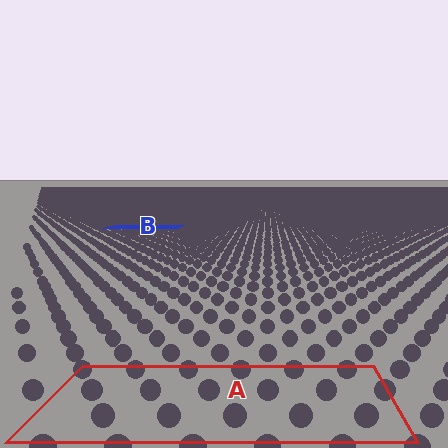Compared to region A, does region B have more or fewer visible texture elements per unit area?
Region B has more texture elements per unit area — they are packed more densely because it is farther away.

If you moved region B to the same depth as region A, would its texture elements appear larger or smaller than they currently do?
They would appear larger. At a closer depth, the same texture elements are projected at a bigger on-screen size.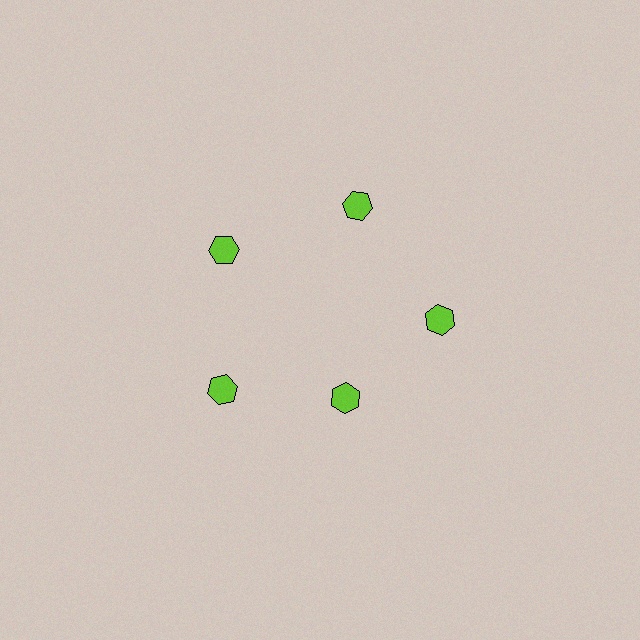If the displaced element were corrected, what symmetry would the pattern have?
It would have 5-fold rotational symmetry — the pattern would map onto itself every 72 degrees.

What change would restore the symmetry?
The symmetry would be restored by moving it outward, back onto the ring so that all 5 hexagons sit at equal angles and equal distance from the center.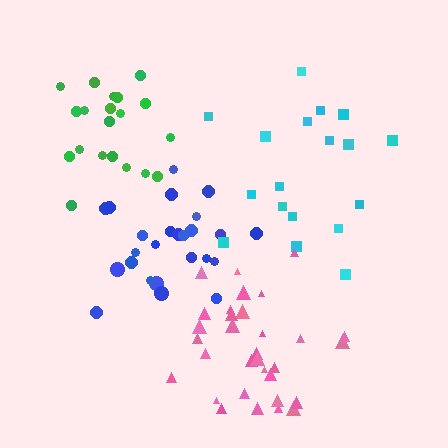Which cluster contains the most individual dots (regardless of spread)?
Pink (33).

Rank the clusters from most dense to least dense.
pink, blue, green, cyan.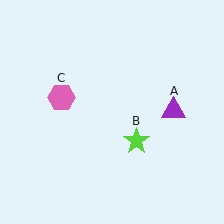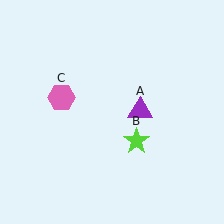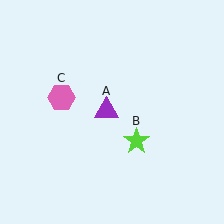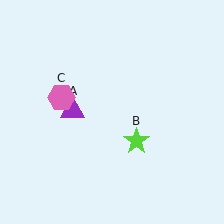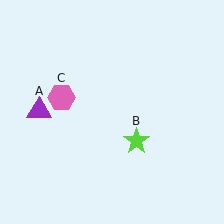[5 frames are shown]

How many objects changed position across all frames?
1 object changed position: purple triangle (object A).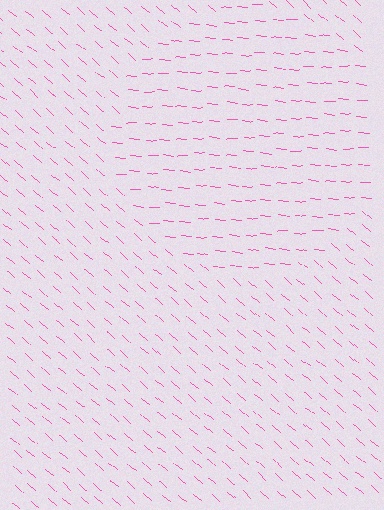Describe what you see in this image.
The image is filled with small pink line segments. A circle region in the image has lines oriented differently from the surrounding lines, creating a visible texture boundary.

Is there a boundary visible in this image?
Yes, there is a texture boundary formed by a change in line orientation.